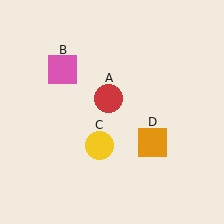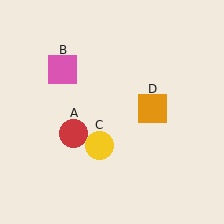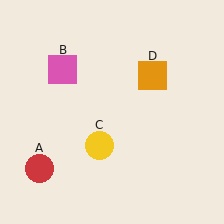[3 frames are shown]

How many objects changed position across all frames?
2 objects changed position: red circle (object A), orange square (object D).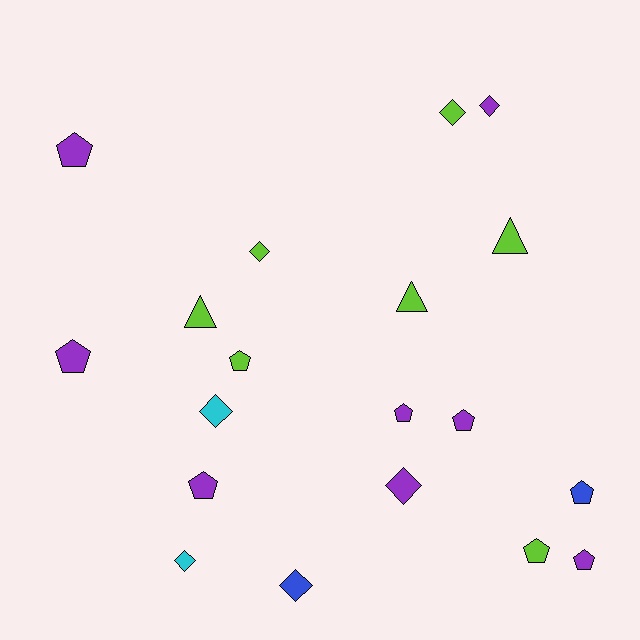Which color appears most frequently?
Purple, with 8 objects.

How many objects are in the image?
There are 19 objects.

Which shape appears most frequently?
Pentagon, with 9 objects.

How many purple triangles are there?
There are no purple triangles.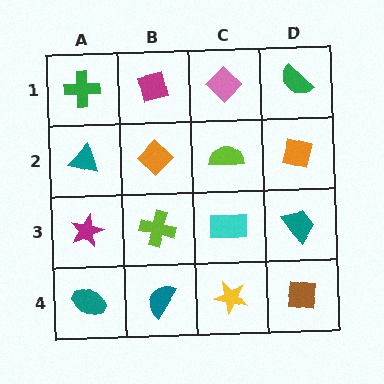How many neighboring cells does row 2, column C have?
4.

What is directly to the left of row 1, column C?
A magenta diamond.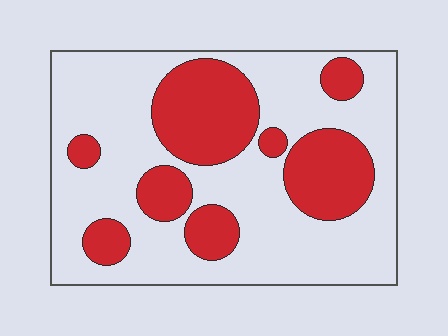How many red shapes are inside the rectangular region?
8.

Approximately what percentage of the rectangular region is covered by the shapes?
Approximately 30%.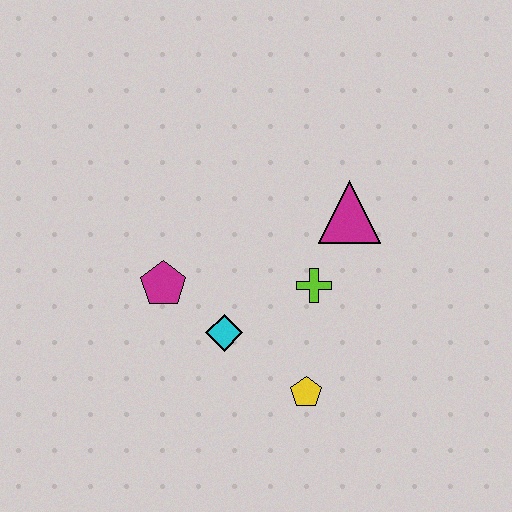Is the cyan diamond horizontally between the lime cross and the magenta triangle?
No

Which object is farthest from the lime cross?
The magenta pentagon is farthest from the lime cross.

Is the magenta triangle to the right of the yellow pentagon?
Yes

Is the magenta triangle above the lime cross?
Yes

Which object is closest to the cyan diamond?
The magenta pentagon is closest to the cyan diamond.